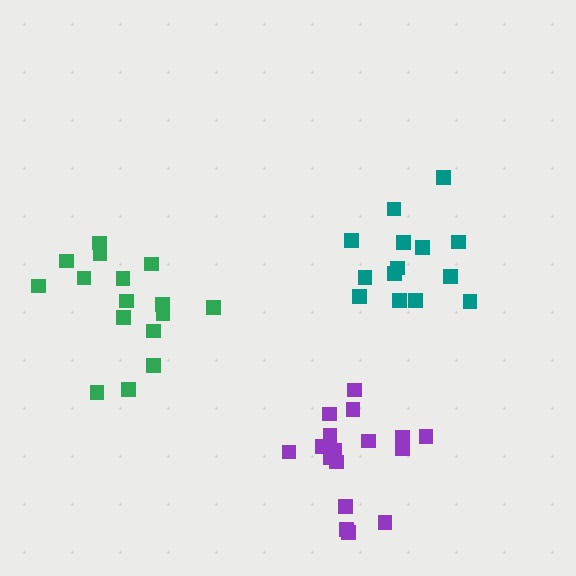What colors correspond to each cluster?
The clusters are colored: teal, green, purple.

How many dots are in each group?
Group 1: 14 dots, Group 2: 16 dots, Group 3: 17 dots (47 total).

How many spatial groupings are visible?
There are 3 spatial groupings.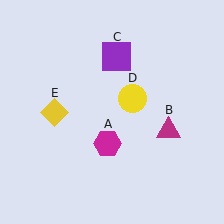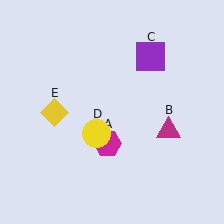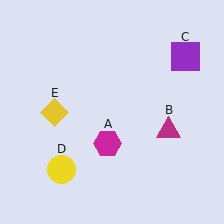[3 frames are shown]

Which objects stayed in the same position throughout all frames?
Magenta hexagon (object A) and magenta triangle (object B) and yellow diamond (object E) remained stationary.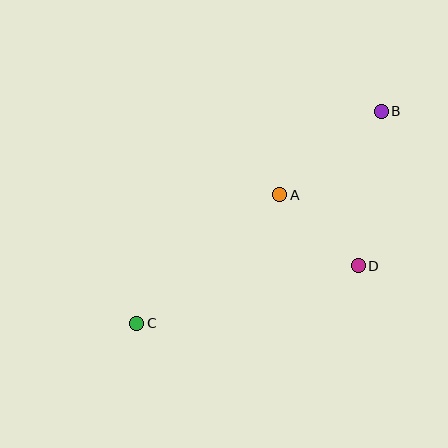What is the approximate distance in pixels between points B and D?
The distance between B and D is approximately 156 pixels.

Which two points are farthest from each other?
Points B and C are farthest from each other.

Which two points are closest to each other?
Points A and D are closest to each other.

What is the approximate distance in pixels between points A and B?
The distance between A and B is approximately 131 pixels.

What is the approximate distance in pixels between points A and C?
The distance between A and C is approximately 192 pixels.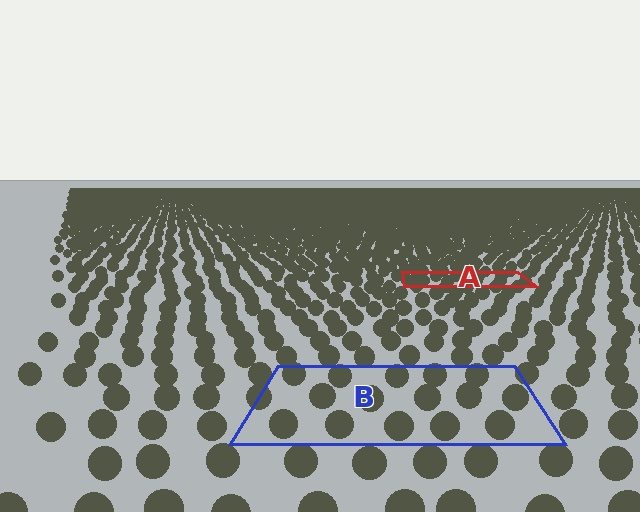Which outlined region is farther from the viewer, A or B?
Region A is farther from the viewer — the texture elements inside it appear smaller and more densely packed.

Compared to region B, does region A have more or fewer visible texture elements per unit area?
Region A has more texture elements per unit area — they are packed more densely because it is farther away.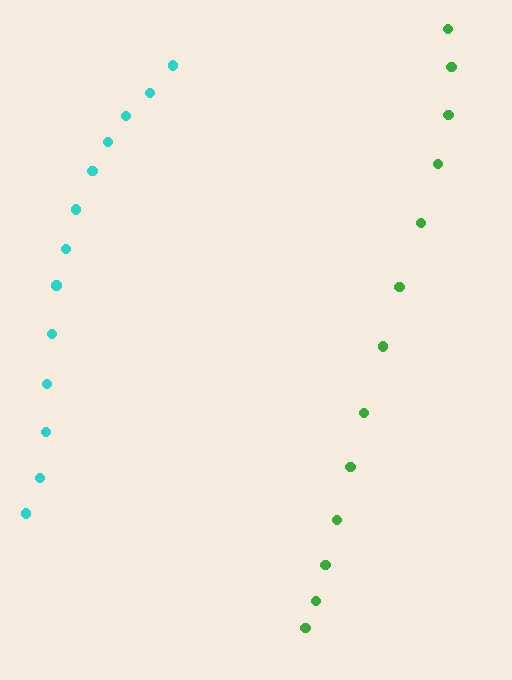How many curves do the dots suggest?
There are 2 distinct paths.